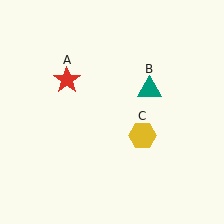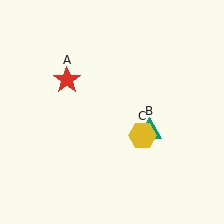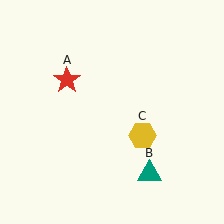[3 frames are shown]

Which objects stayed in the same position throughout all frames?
Red star (object A) and yellow hexagon (object C) remained stationary.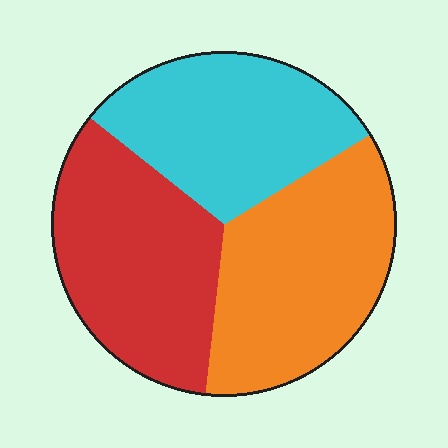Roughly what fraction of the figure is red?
Red covers around 35% of the figure.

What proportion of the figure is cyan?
Cyan takes up about one third (1/3) of the figure.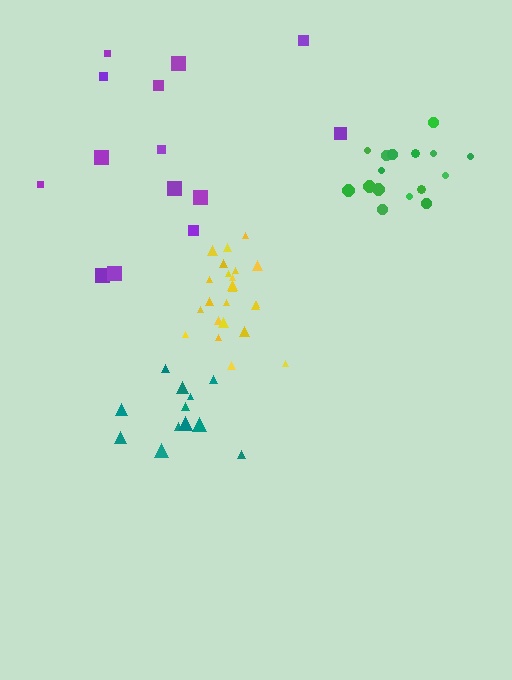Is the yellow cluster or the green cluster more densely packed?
Green.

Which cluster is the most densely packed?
Green.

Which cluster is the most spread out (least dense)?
Purple.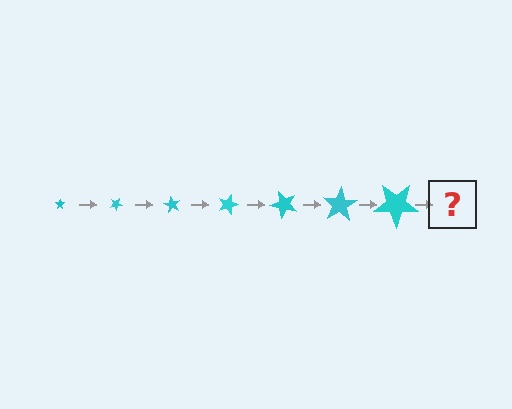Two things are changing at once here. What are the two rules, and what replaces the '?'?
The two rules are that the star grows larger each step and it rotates 30 degrees each step. The '?' should be a star, larger than the previous one and rotated 210 degrees from the start.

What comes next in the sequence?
The next element should be a star, larger than the previous one and rotated 210 degrees from the start.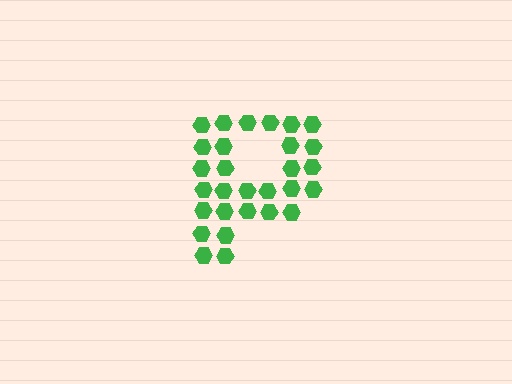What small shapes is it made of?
It is made of small hexagons.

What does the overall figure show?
The overall figure shows the letter P.